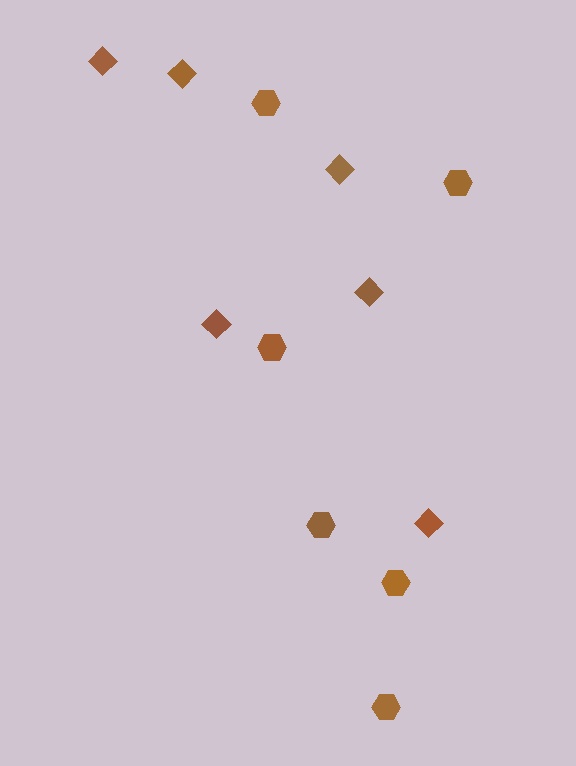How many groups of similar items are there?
There are 2 groups: one group of hexagons (6) and one group of diamonds (6).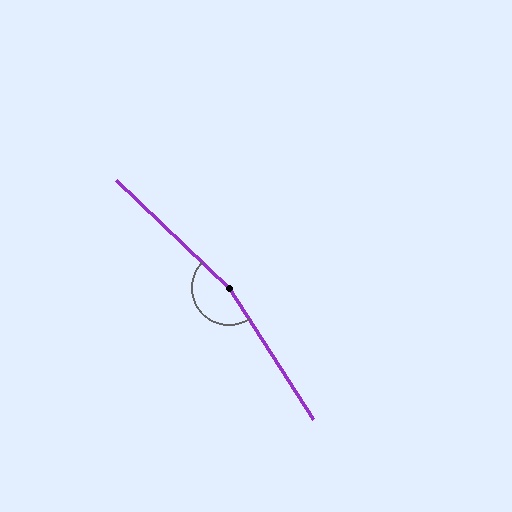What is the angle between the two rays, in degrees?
Approximately 167 degrees.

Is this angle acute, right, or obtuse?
It is obtuse.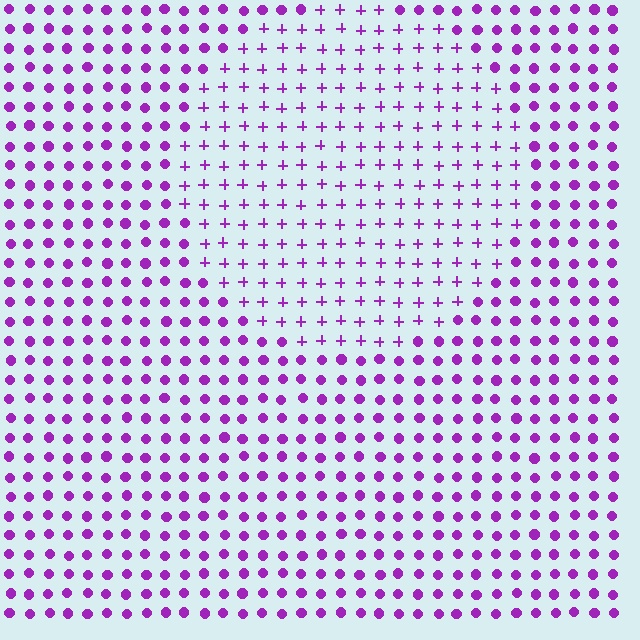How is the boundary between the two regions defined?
The boundary is defined by a change in element shape: plus signs inside vs. circles outside. All elements share the same color and spacing.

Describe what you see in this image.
The image is filled with small purple elements arranged in a uniform grid. A circle-shaped region contains plus signs, while the surrounding area contains circles. The boundary is defined purely by the change in element shape.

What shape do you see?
I see a circle.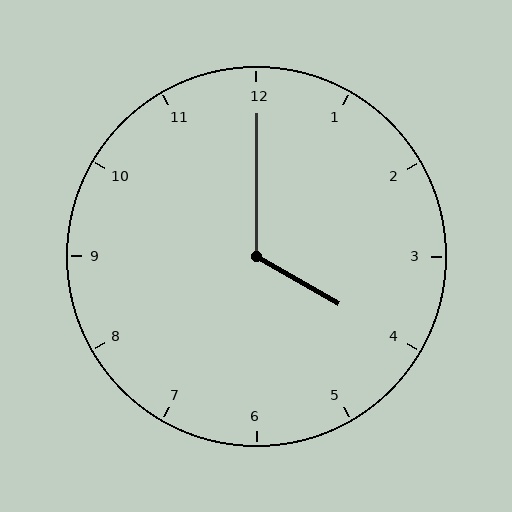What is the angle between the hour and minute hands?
Approximately 120 degrees.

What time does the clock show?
4:00.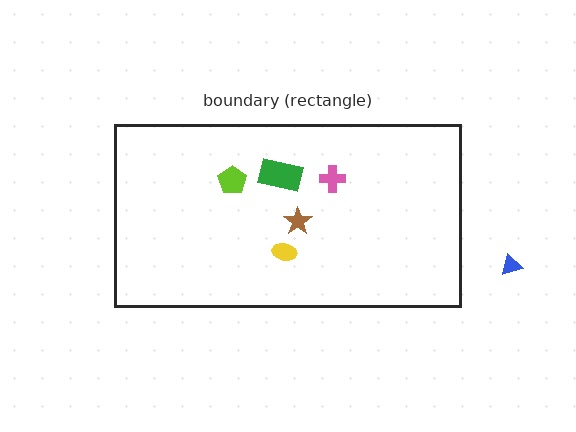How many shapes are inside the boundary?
5 inside, 1 outside.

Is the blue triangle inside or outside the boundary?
Outside.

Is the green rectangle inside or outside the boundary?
Inside.